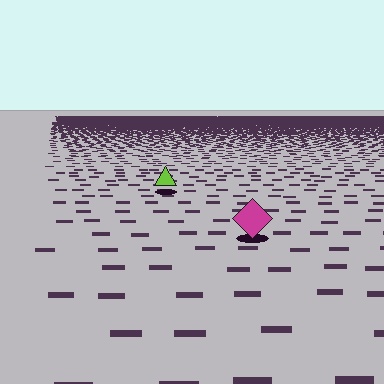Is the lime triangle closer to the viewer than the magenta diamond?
No. The magenta diamond is closer — you can tell from the texture gradient: the ground texture is coarser near it.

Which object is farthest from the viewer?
The lime triangle is farthest from the viewer. It appears smaller and the ground texture around it is denser.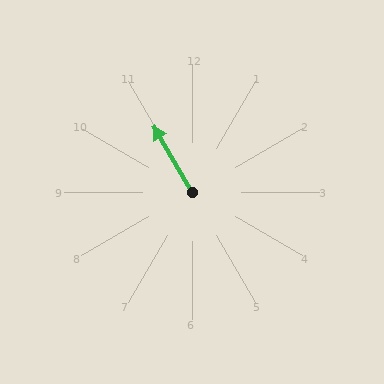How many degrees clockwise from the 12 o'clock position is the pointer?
Approximately 330 degrees.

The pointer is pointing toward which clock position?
Roughly 11 o'clock.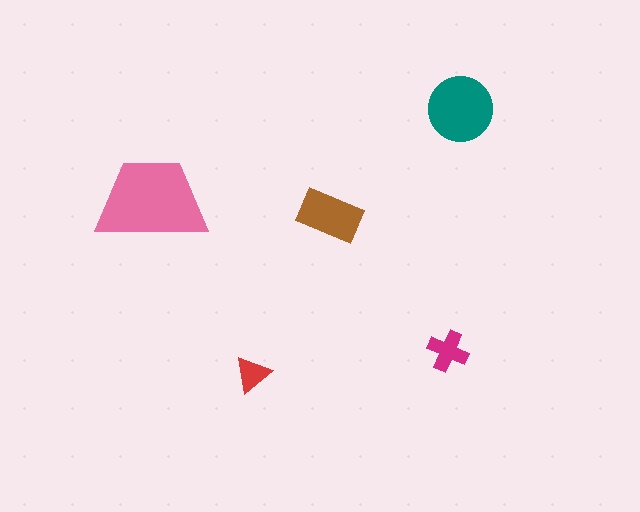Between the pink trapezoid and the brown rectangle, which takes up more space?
The pink trapezoid.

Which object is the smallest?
The red triangle.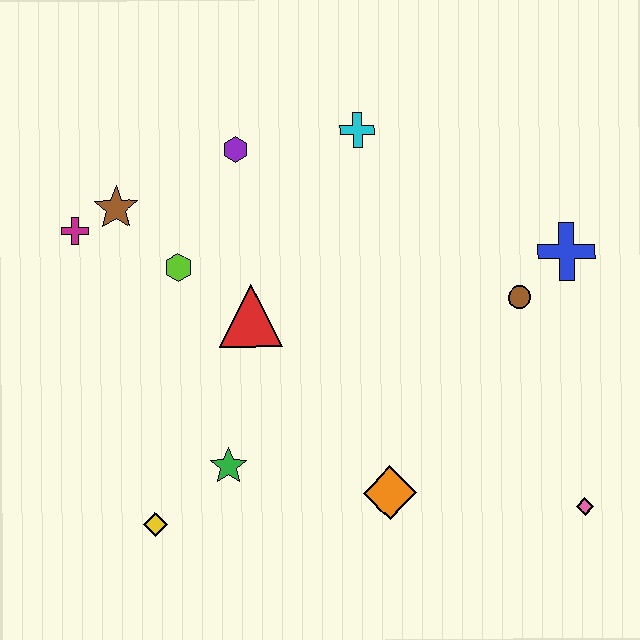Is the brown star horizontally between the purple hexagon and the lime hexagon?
No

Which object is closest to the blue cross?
The brown circle is closest to the blue cross.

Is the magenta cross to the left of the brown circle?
Yes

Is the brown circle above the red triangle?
Yes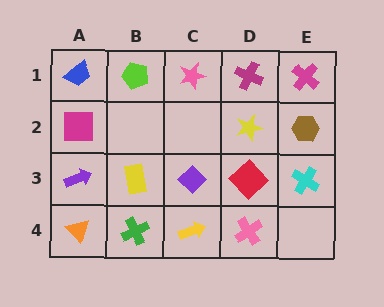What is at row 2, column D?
A yellow star.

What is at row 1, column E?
A magenta cross.